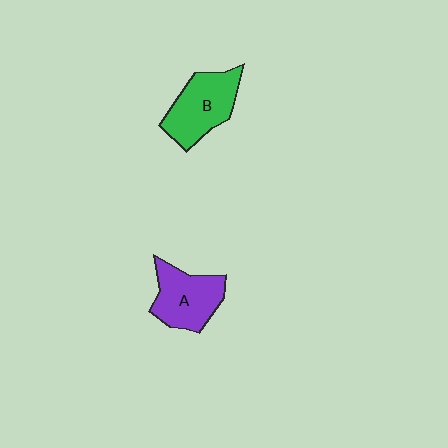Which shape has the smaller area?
Shape A (purple).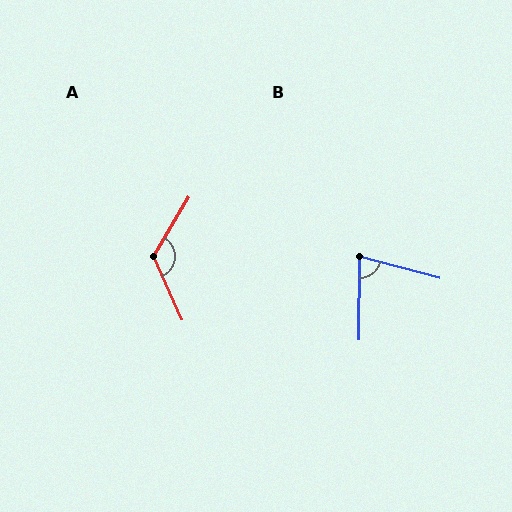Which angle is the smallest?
B, at approximately 76 degrees.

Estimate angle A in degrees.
Approximately 124 degrees.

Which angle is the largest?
A, at approximately 124 degrees.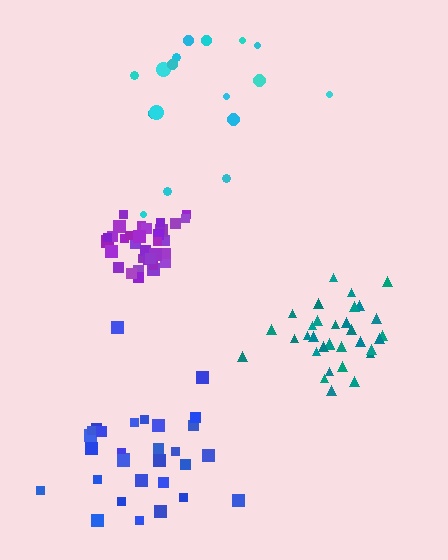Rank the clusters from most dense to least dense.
purple, teal, blue, cyan.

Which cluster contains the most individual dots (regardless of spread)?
Purple (35).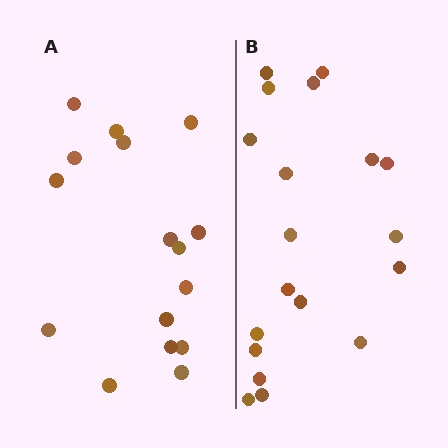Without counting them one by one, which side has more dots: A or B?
Region B (the right region) has more dots.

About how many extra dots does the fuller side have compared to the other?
Region B has just a few more — roughly 2 or 3 more dots than region A.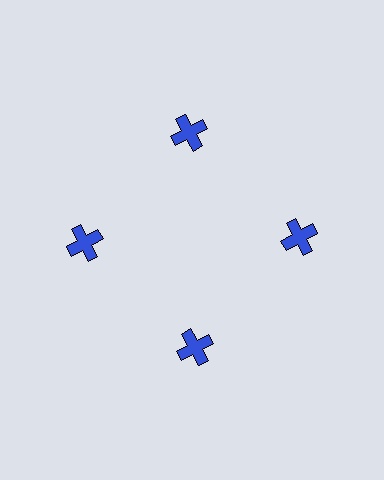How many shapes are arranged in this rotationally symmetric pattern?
There are 4 shapes, arranged in 4 groups of 1.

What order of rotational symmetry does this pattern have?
This pattern has 4-fold rotational symmetry.